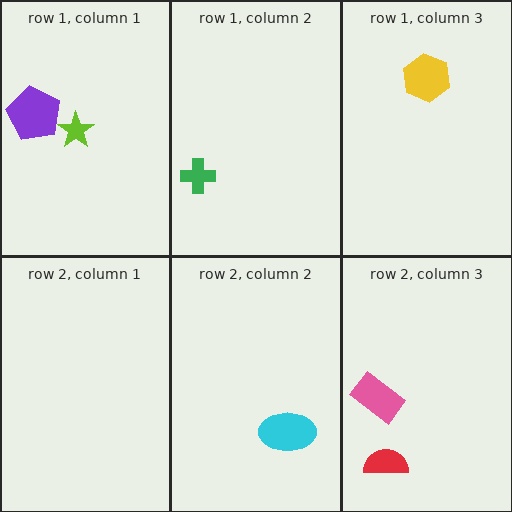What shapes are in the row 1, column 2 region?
The green cross.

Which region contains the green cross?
The row 1, column 2 region.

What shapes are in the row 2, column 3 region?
The red semicircle, the pink rectangle.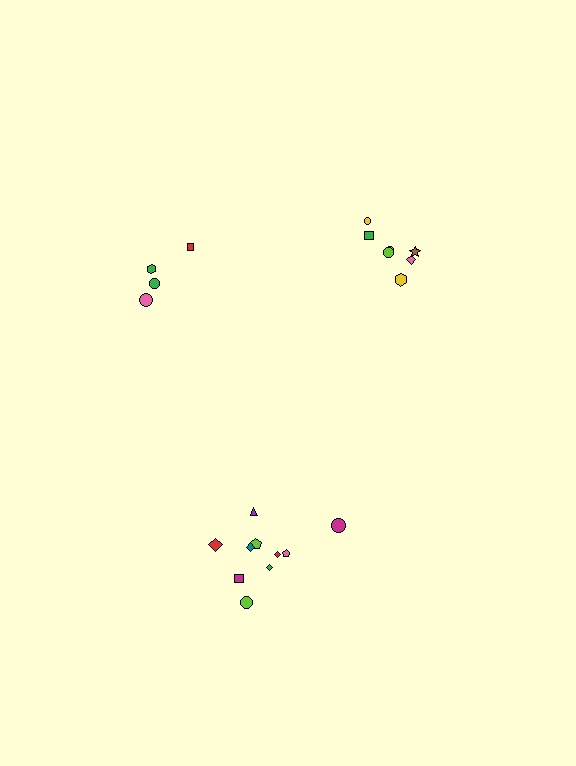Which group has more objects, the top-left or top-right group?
The top-right group.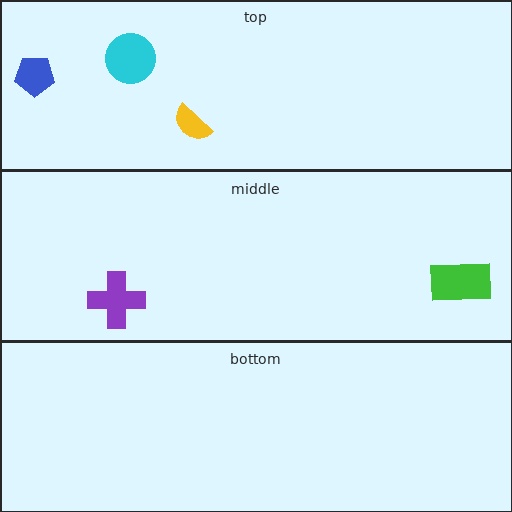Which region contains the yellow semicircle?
The top region.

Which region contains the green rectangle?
The middle region.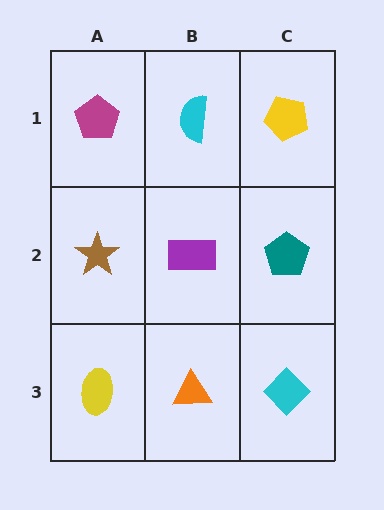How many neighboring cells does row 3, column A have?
2.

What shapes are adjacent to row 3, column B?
A purple rectangle (row 2, column B), a yellow ellipse (row 3, column A), a cyan diamond (row 3, column C).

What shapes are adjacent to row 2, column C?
A yellow pentagon (row 1, column C), a cyan diamond (row 3, column C), a purple rectangle (row 2, column B).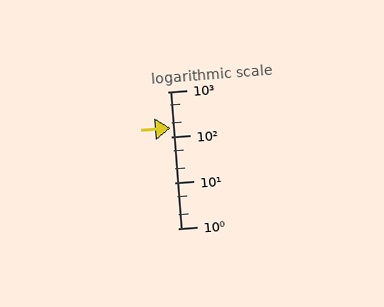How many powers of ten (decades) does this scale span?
The scale spans 3 decades, from 1 to 1000.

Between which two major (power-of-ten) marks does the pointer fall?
The pointer is between 100 and 1000.